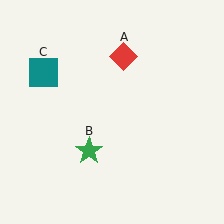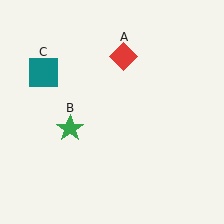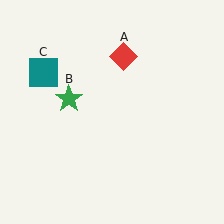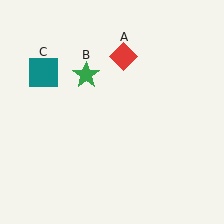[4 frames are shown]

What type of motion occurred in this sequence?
The green star (object B) rotated clockwise around the center of the scene.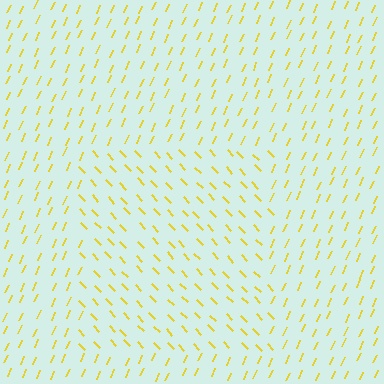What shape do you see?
I see a rectangle.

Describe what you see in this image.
The image is filled with small yellow line segments. A rectangle region in the image has lines oriented differently from the surrounding lines, creating a visible texture boundary.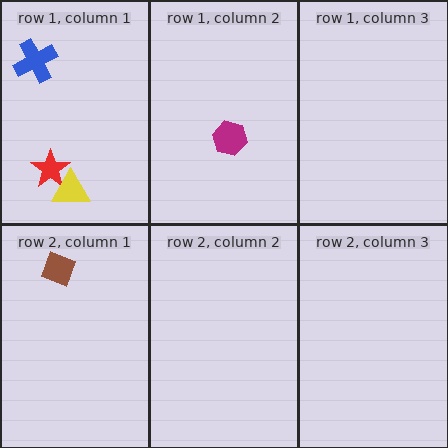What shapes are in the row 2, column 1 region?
The brown diamond.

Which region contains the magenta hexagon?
The row 1, column 2 region.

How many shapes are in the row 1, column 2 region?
1.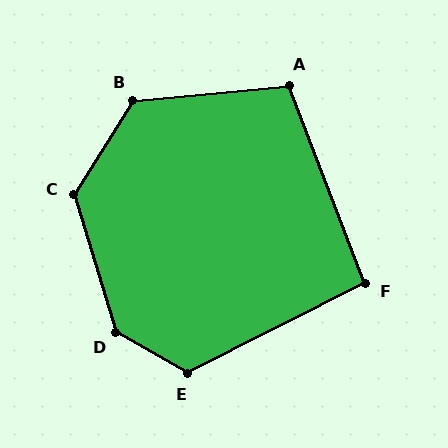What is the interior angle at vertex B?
Approximately 128 degrees (obtuse).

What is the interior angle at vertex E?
Approximately 124 degrees (obtuse).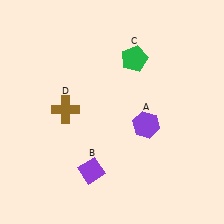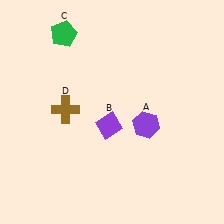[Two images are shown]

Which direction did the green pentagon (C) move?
The green pentagon (C) moved left.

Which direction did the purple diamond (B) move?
The purple diamond (B) moved up.